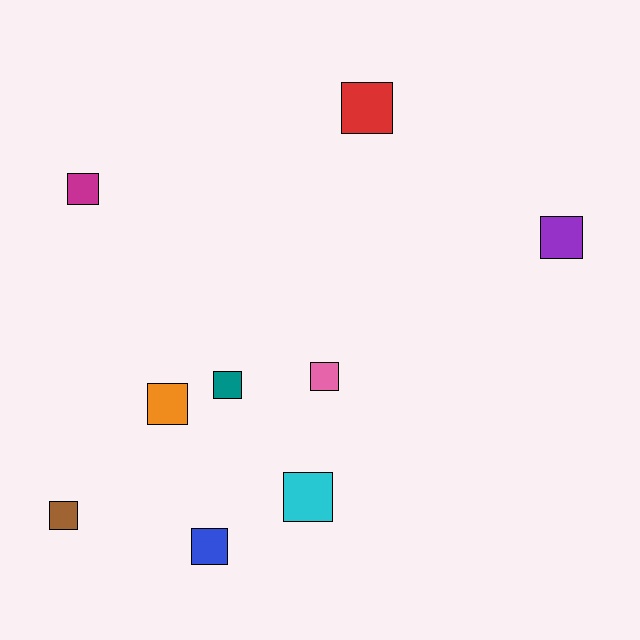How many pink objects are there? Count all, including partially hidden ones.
There is 1 pink object.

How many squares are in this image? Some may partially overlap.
There are 9 squares.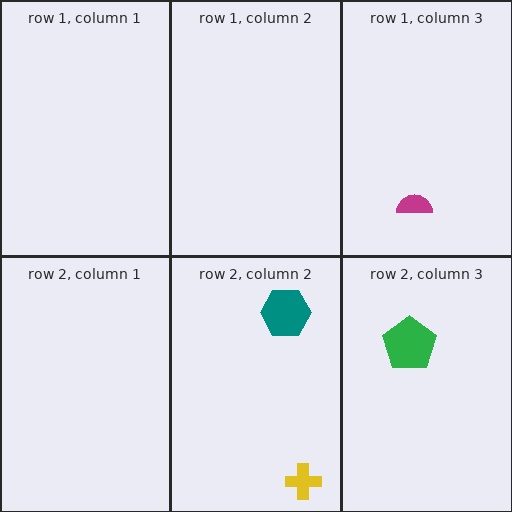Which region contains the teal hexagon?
The row 2, column 2 region.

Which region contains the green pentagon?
The row 2, column 3 region.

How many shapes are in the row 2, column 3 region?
1.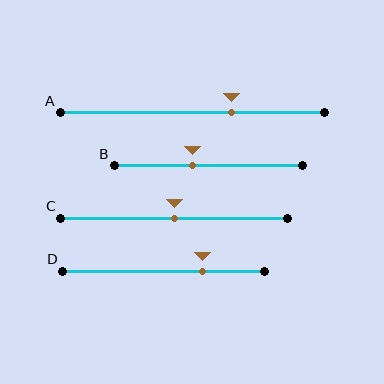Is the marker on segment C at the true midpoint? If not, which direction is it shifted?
Yes, the marker on segment C is at the true midpoint.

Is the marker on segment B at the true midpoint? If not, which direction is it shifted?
No, the marker on segment B is shifted to the left by about 8% of the segment length.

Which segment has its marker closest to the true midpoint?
Segment C has its marker closest to the true midpoint.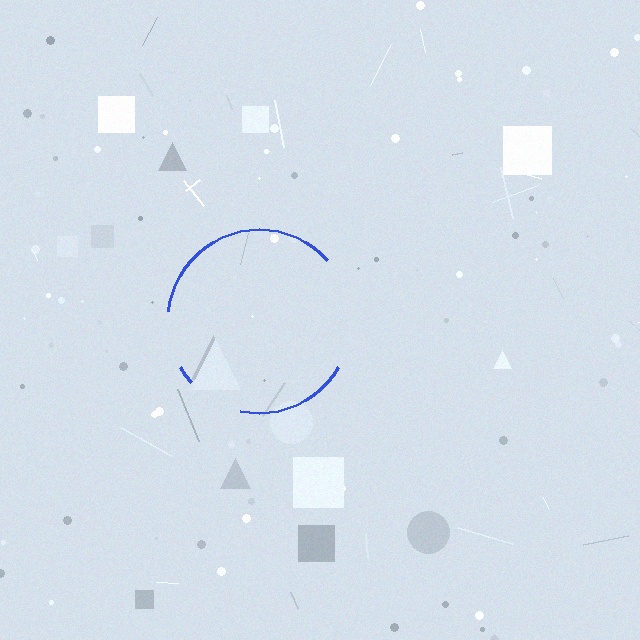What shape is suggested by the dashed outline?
The dashed outline suggests a circle.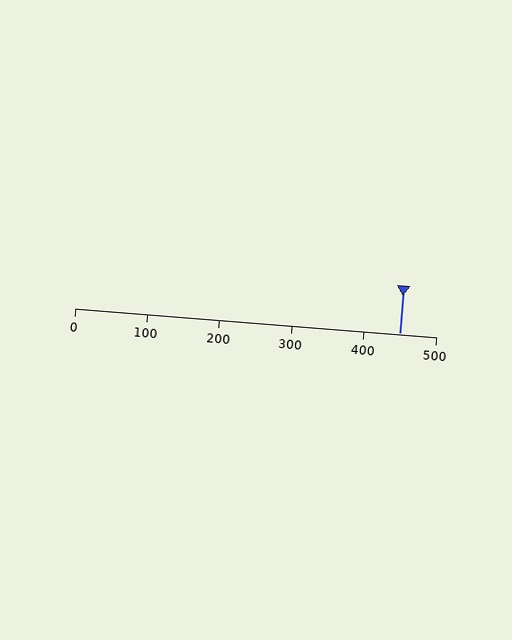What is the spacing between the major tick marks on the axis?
The major ticks are spaced 100 apart.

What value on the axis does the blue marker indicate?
The marker indicates approximately 450.